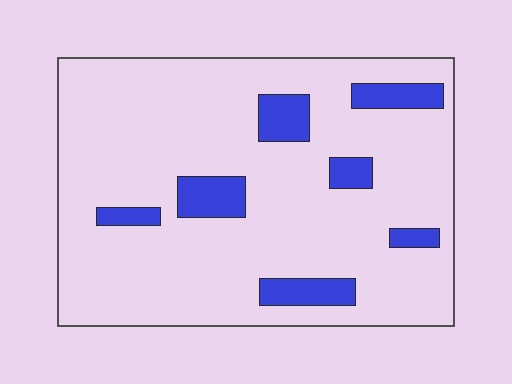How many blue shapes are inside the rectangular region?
7.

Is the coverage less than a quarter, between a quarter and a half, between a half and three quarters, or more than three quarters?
Less than a quarter.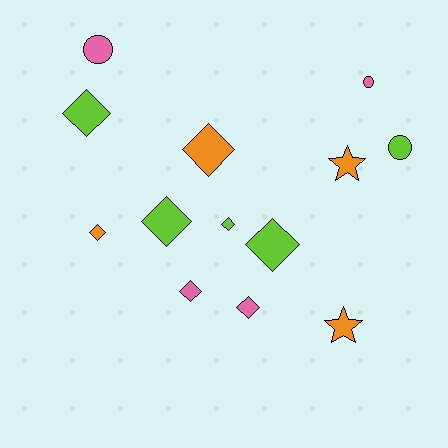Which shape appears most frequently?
Diamond, with 8 objects.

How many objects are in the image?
There are 13 objects.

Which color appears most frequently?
Lime, with 5 objects.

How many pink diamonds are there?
There are 2 pink diamonds.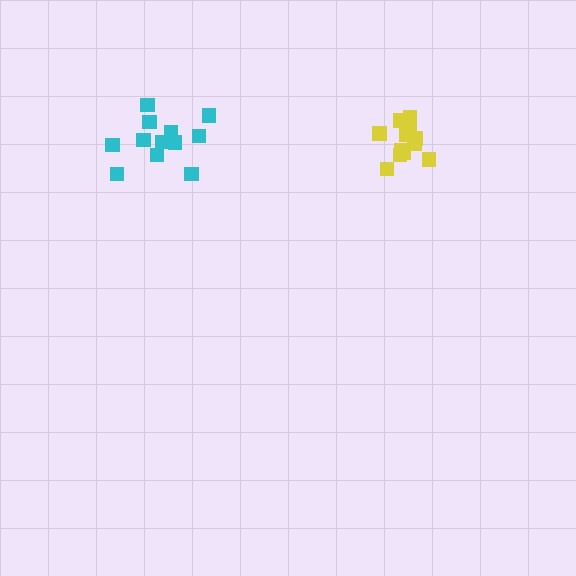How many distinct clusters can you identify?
There are 2 distinct clusters.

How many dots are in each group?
Group 1: 13 dots, Group 2: 12 dots (25 total).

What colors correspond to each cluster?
The clusters are colored: yellow, cyan.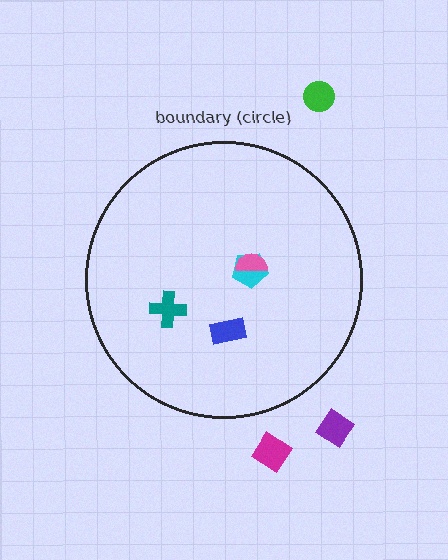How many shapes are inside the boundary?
4 inside, 3 outside.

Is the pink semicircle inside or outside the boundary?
Inside.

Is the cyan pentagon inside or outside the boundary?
Inside.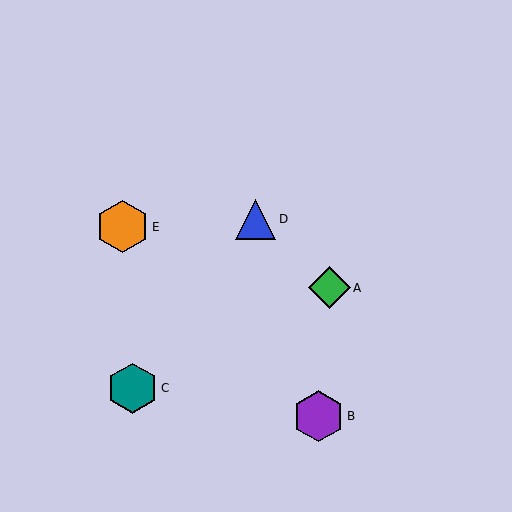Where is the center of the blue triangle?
The center of the blue triangle is at (256, 219).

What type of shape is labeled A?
Shape A is a green diamond.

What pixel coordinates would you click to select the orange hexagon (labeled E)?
Click at (123, 227) to select the orange hexagon E.